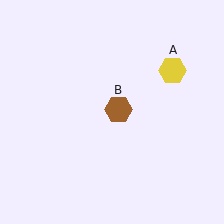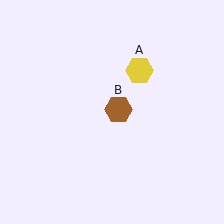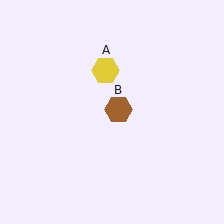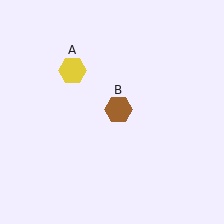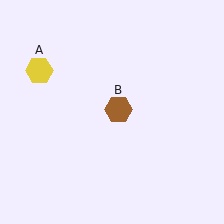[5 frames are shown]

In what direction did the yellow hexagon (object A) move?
The yellow hexagon (object A) moved left.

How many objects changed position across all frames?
1 object changed position: yellow hexagon (object A).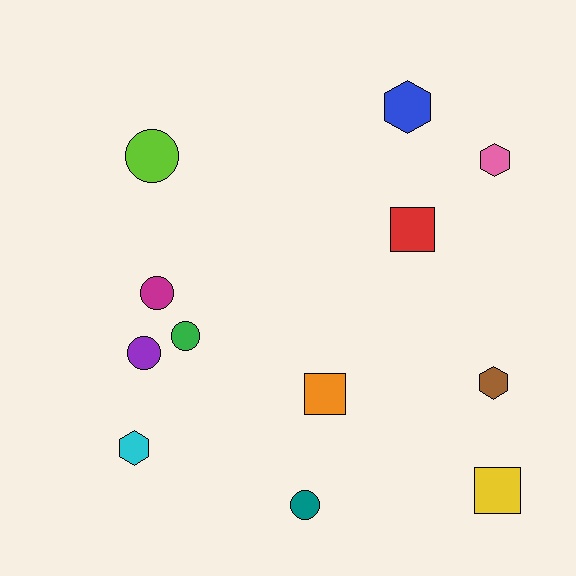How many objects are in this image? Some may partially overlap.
There are 12 objects.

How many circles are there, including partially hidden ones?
There are 5 circles.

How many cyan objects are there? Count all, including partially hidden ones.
There is 1 cyan object.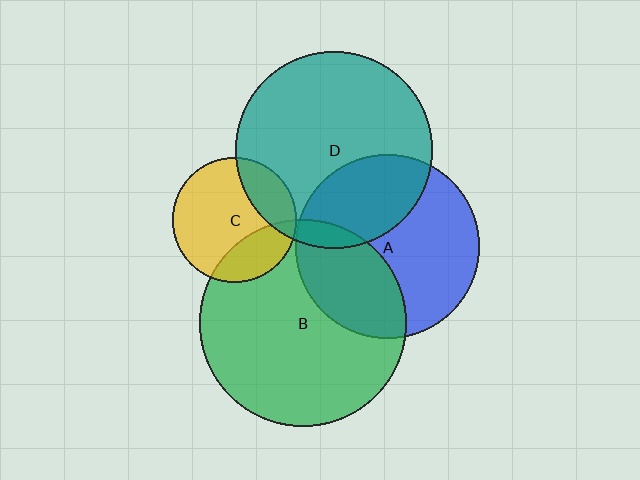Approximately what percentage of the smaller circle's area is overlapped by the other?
Approximately 20%.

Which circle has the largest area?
Circle B (green).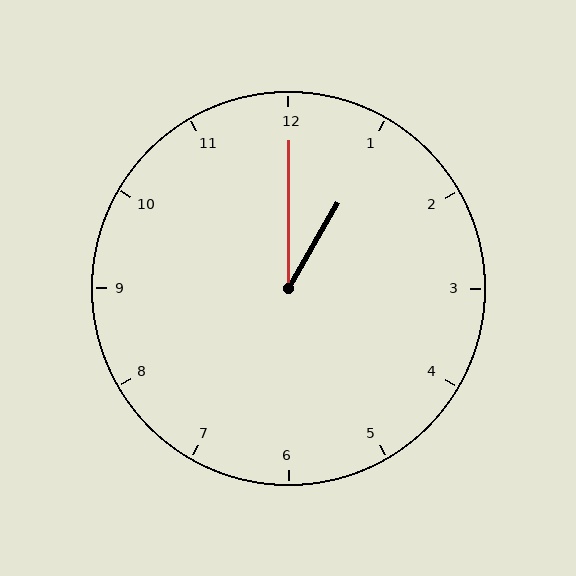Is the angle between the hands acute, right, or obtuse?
It is acute.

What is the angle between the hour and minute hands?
Approximately 30 degrees.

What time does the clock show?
1:00.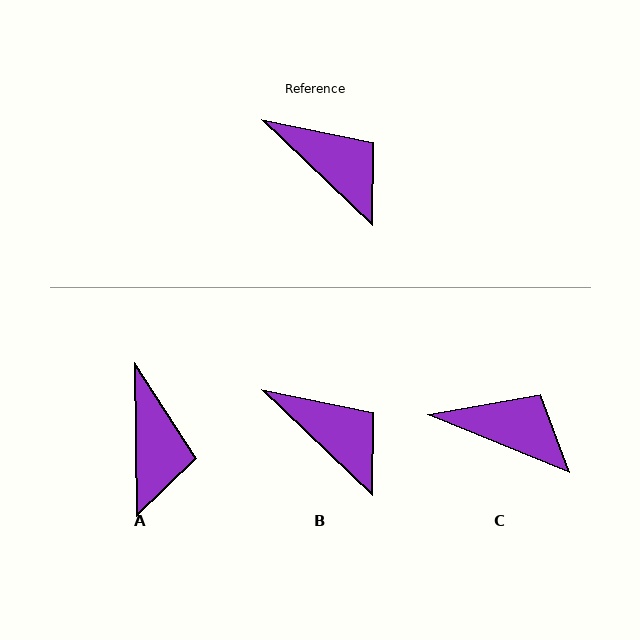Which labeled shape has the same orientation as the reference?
B.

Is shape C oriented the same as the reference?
No, it is off by about 22 degrees.